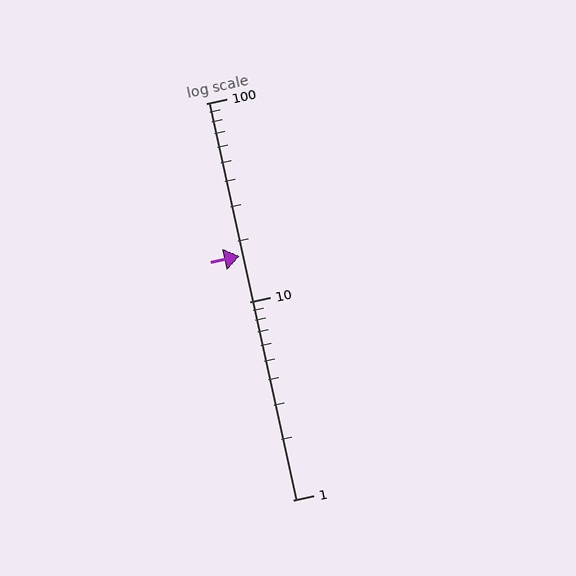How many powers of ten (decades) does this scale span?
The scale spans 2 decades, from 1 to 100.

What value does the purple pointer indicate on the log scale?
The pointer indicates approximately 17.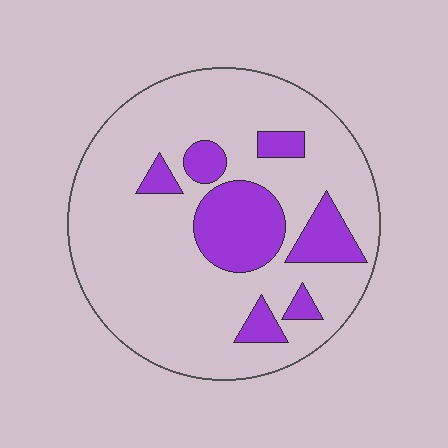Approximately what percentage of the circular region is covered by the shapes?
Approximately 20%.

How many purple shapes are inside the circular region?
7.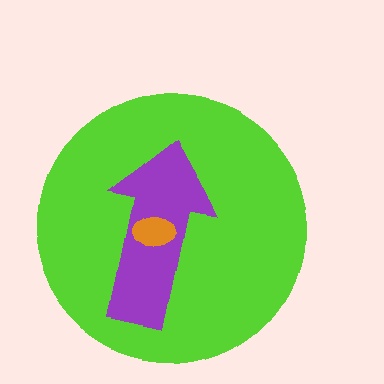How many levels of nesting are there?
3.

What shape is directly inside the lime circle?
The purple arrow.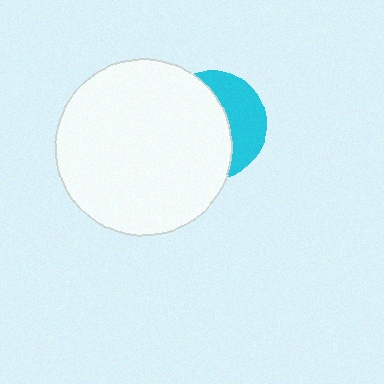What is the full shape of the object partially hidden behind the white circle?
The partially hidden object is a cyan circle.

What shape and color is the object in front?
The object in front is a white circle.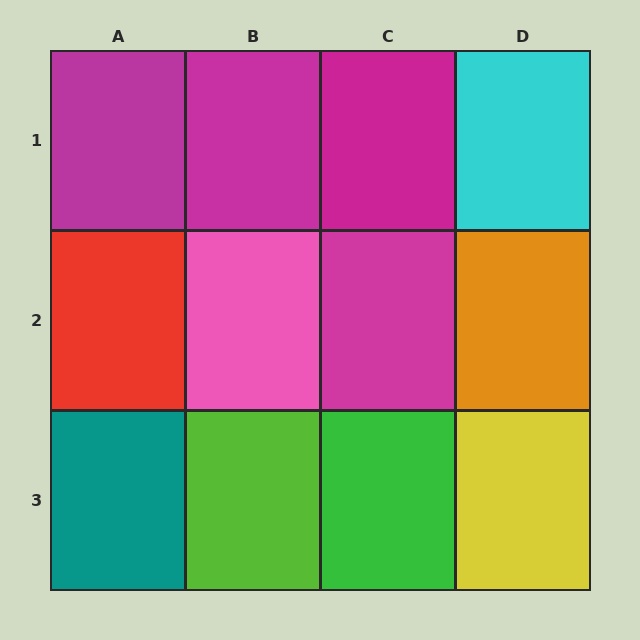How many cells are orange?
1 cell is orange.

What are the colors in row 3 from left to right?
Teal, lime, green, yellow.